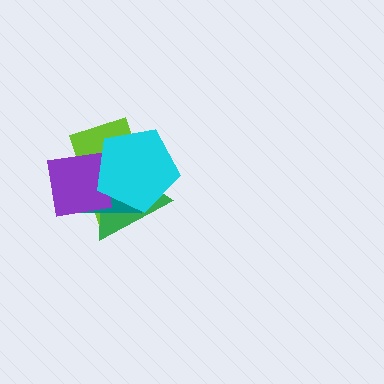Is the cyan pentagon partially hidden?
No, no other shape covers it.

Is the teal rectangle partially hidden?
Yes, it is partially covered by another shape.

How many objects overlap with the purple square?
4 objects overlap with the purple square.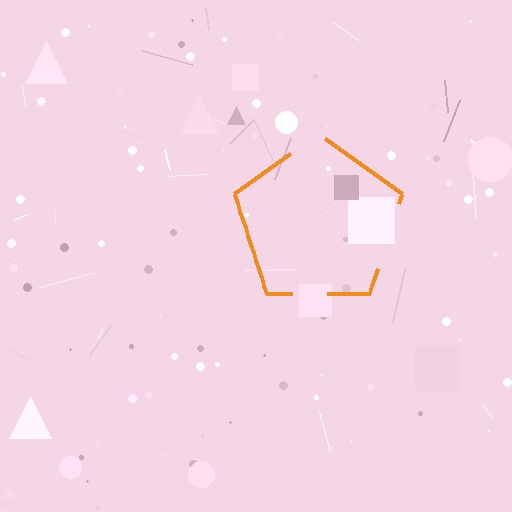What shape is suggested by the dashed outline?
The dashed outline suggests a pentagon.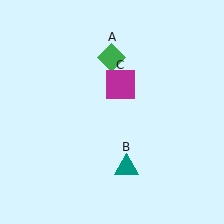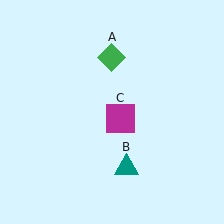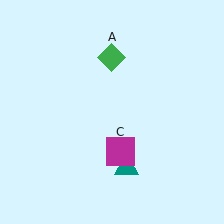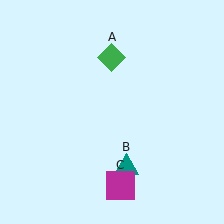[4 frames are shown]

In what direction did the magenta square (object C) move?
The magenta square (object C) moved down.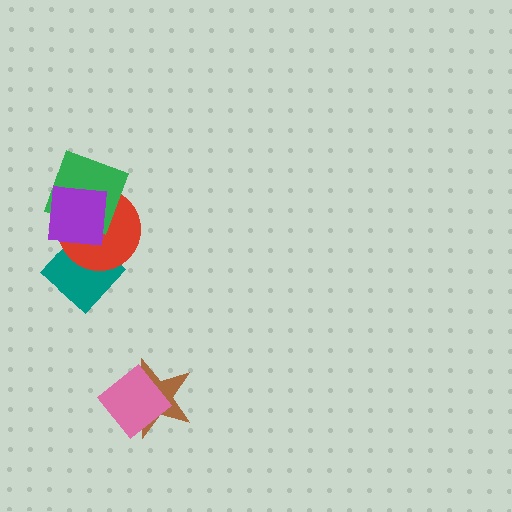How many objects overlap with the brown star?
1 object overlaps with the brown star.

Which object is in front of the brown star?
The pink diamond is in front of the brown star.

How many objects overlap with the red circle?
3 objects overlap with the red circle.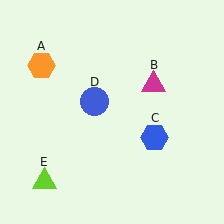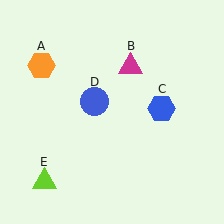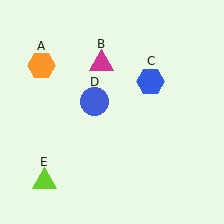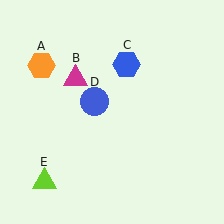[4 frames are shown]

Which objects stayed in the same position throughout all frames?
Orange hexagon (object A) and blue circle (object D) and lime triangle (object E) remained stationary.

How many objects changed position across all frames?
2 objects changed position: magenta triangle (object B), blue hexagon (object C).